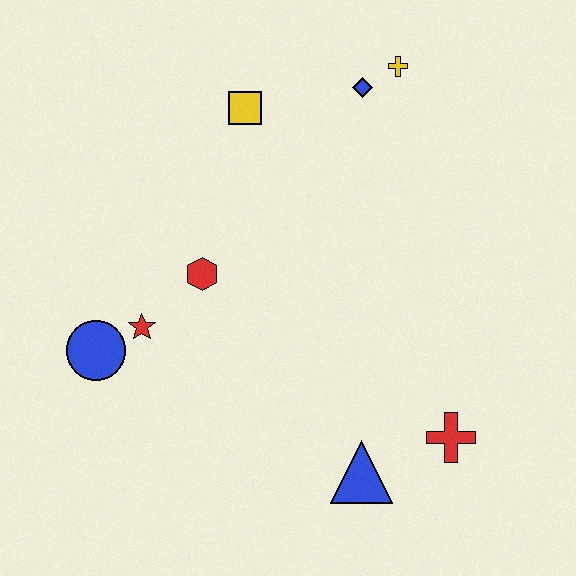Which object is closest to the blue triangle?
The red cross is closest to the blue triangle.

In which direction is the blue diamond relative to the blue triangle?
The blue diamond is above the blue triangle.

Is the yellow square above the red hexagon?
Yes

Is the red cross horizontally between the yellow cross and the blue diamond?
No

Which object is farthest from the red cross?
The yellow square is farthest from the red cross.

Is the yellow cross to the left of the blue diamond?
No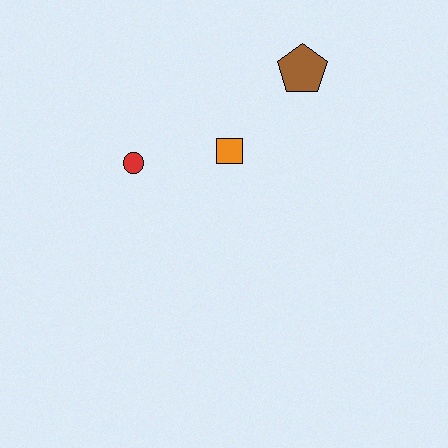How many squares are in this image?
There is 1 square.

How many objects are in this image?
There are 3 objects.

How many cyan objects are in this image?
There are no cyan objects.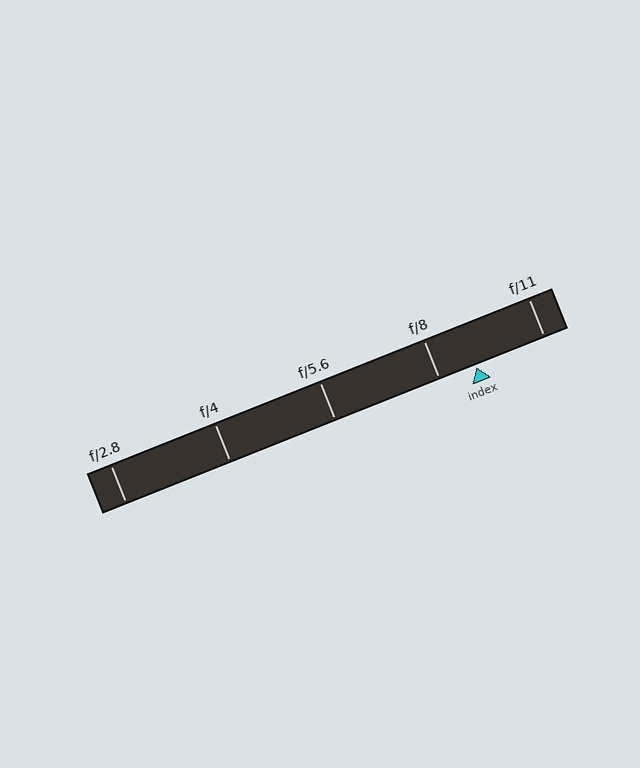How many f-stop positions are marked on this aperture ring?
There are 5 f-stop positions marked.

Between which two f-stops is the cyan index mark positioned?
The index mark is between f/8 and f/11.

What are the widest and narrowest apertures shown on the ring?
The widest aperture shown is f/2.8 and the narrowest is f/11.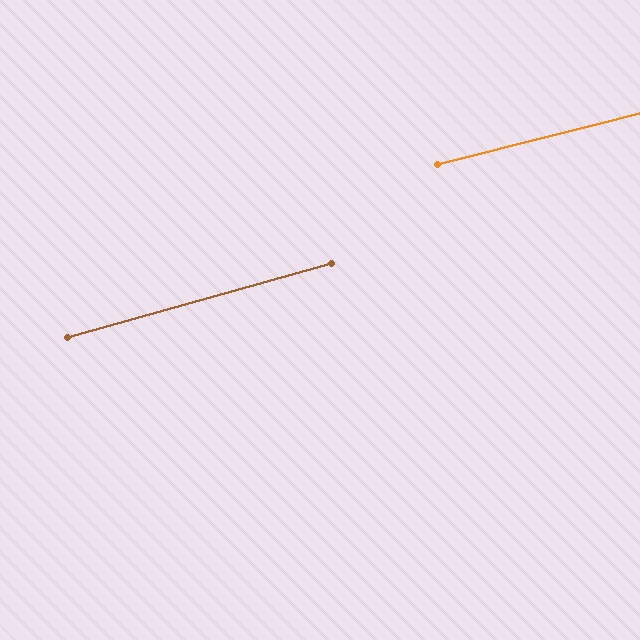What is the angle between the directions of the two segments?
Approximately 1 degree.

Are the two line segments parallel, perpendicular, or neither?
Parallel — their directions differ by only 1.3°.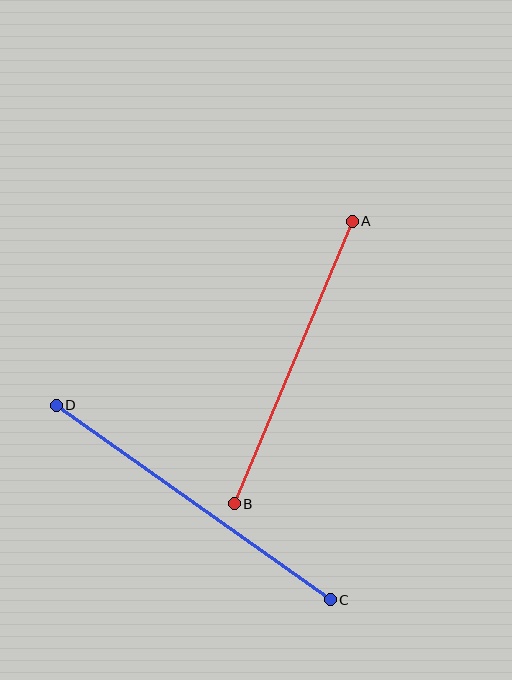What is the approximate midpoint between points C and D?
The midpoint is at approximately (193, 503) pixels.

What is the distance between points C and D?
The distance is approximately 336 pixels.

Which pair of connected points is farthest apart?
Points C and D are farthest apart.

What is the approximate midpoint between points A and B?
The midpoint is at approximately (293, 363) pixels.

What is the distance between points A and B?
The distance is approximately 306 pixels.